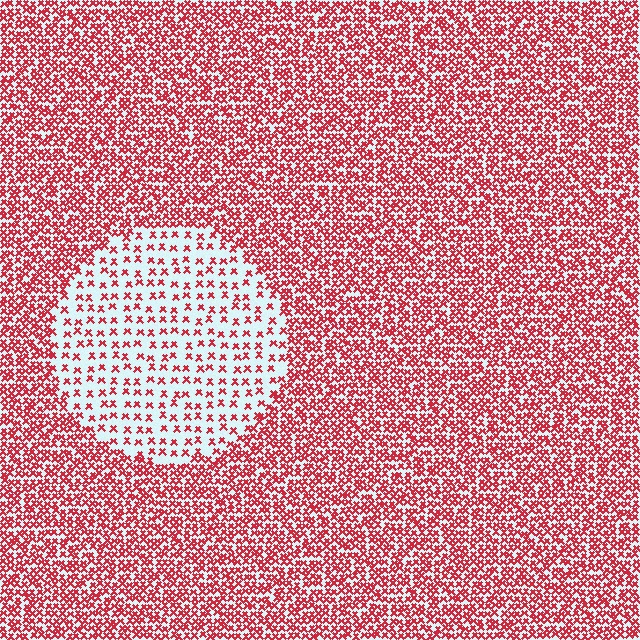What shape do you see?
I see a circle.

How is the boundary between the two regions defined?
The boundary is defined by a change in element density (approximately 2.7x ratio). All elements are the same color, size, and shape.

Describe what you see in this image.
The image contains small red elements arranged at two different densities. A circle-shaped region is visible where the elements are less densely packed than the surrounding area.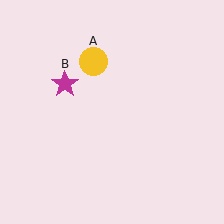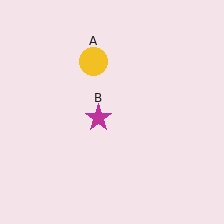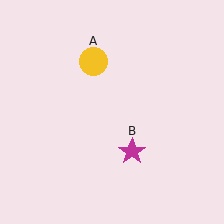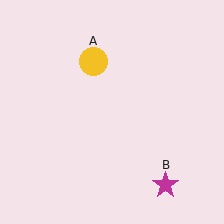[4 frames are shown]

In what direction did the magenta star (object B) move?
The magenta star (object B) moved down and to the right.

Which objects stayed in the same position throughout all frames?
Yellow circle (object A) remained stationary.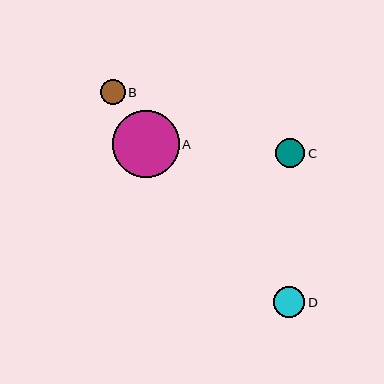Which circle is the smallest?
Circle B is the smallest with a size of approximately 25 pixels.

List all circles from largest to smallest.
From largest to smallest: A, D, C, B.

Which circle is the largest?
Circle A is the largest with a size of approximately 67 pixels.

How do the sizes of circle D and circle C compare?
Circle D and circle C are approximately the same size.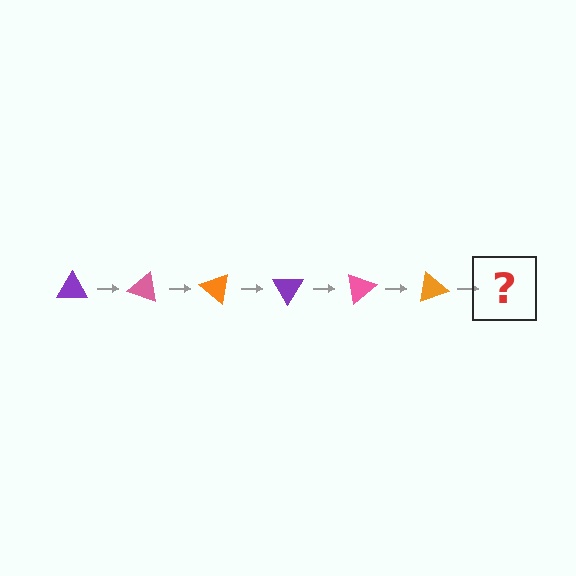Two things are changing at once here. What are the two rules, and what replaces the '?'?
The two rules are that it rotates 20 degrees each step and the color cycles through purple, pink, and orange. The '?' should be a purple triangle, rotated 120 degrees from the start.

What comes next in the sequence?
The next element should be a purple triangle, rotated 120 degrees from the start.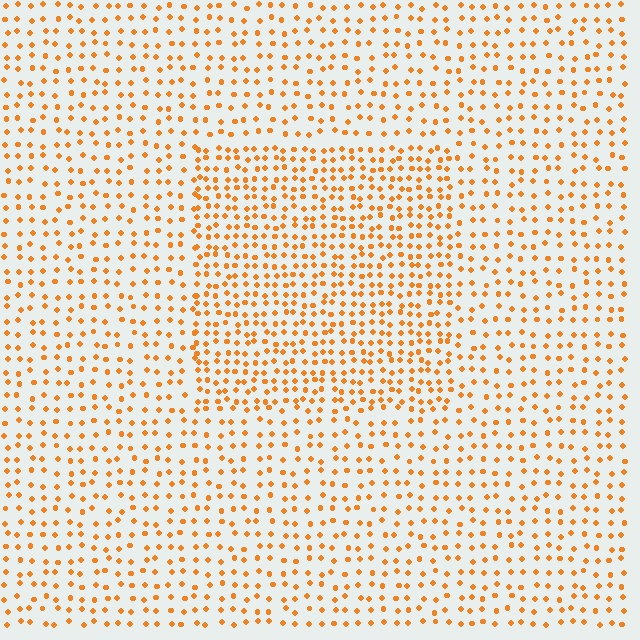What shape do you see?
I see a rectangle.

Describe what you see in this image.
The image contains small orange elements arranged at two different densities. A rectangle-shaped region is visible where the elements are more densely packed than the surrounding area.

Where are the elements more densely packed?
The elements are more densely packed inside the rectangle boundary.